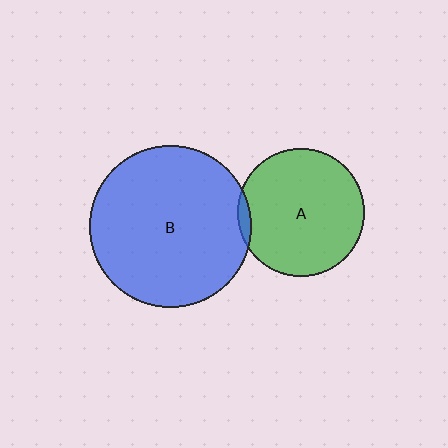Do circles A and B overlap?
Yes.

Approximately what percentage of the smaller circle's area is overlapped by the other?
Approximately 5%.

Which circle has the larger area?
Circle B (blue).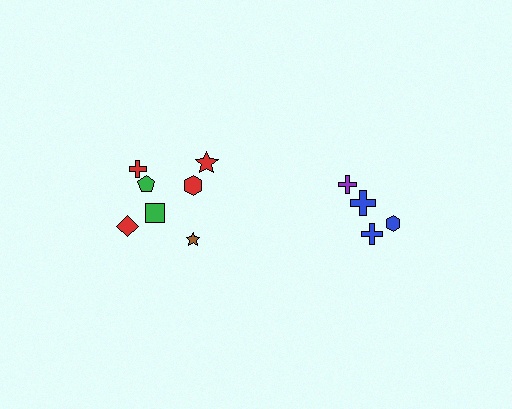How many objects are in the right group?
There are 4 objects.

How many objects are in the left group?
There are 7 objects.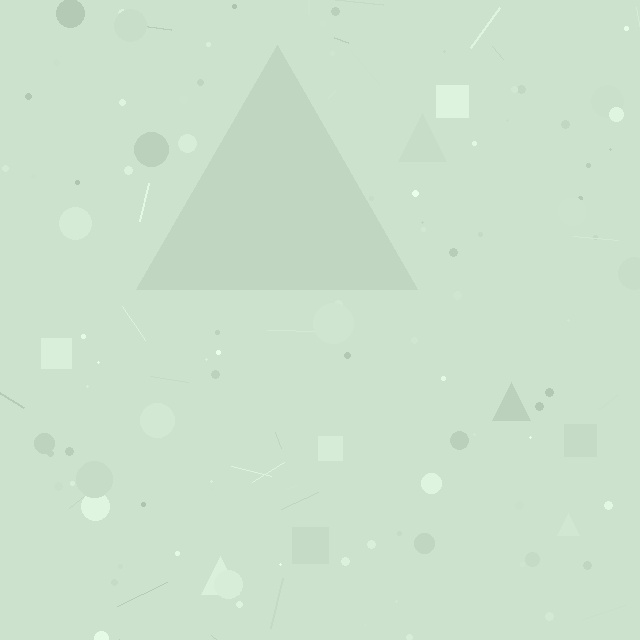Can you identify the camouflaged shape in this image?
The camouflaged shape is a triangle.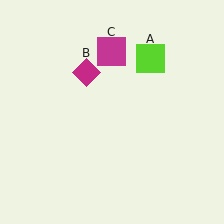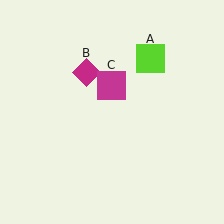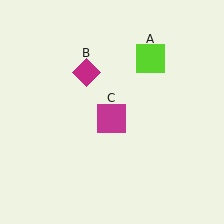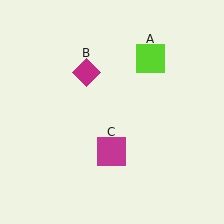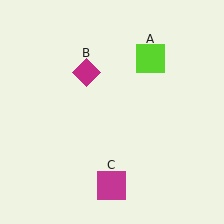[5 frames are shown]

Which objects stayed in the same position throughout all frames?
Lime square (object A) and magenta diamond (object B) remained stationary.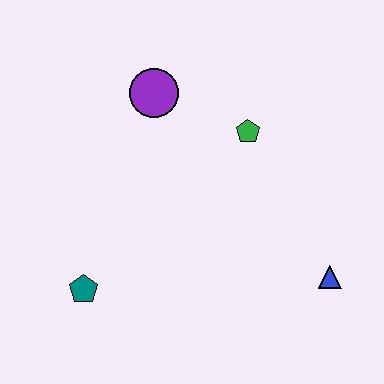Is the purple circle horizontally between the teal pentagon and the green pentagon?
Yes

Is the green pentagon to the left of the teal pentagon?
No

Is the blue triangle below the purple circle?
Yes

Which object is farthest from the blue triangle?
The purple circle is farthest from the blue triangle.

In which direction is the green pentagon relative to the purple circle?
The green pentagon is to the right of the purple circle.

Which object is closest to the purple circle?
The green pentagon is closest to the purple circle.